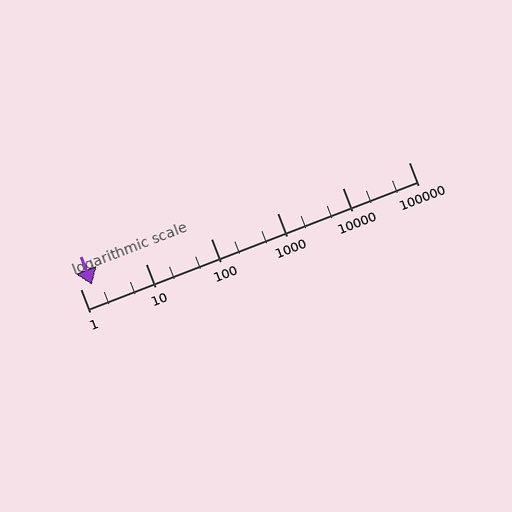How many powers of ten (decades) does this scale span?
The scale spans 5 decades, from 1 to 100000.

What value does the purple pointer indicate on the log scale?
The pointer indicates approximately 1.5.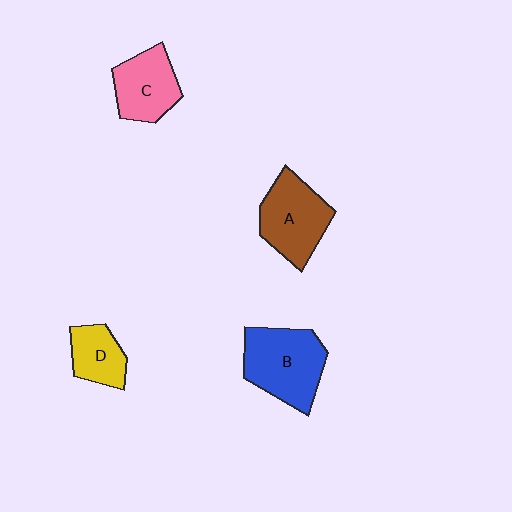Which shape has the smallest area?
Shape D (yellow).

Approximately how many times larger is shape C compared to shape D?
Approximately 1.3 times.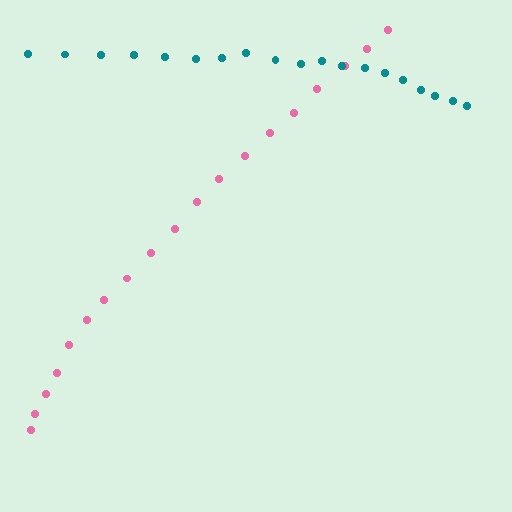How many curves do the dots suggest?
There are 2 distinct paths.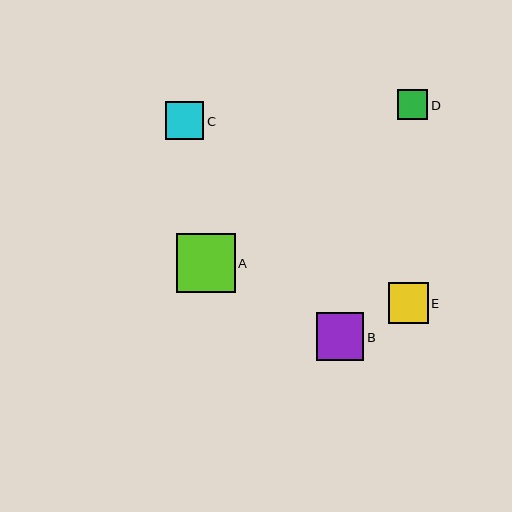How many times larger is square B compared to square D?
Square B is approximately 1.6 times the size of square D.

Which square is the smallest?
Square D is the smallest with a size of approximately 30 pixels.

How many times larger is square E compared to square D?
Square E is approximately 1.4 times the size of square D.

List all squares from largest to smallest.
From largest to smallest: A, B, E, C, D.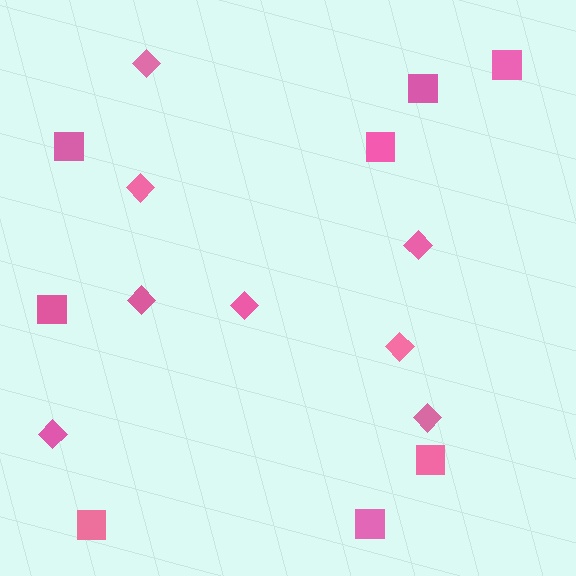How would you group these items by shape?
There are 2 groups: one group of squares (8) and one group of diamonds (8).